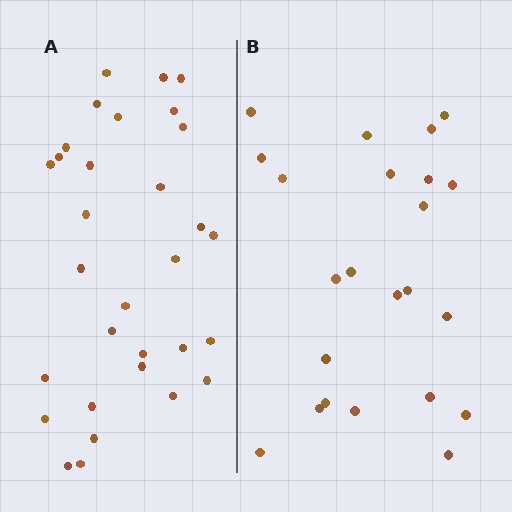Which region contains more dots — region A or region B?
Region A (the left region) has more dots.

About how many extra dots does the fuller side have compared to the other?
Region A has roughly 8 or so more dots than region B.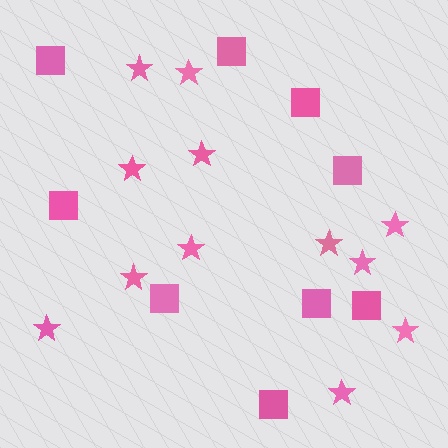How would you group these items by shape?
There are 2 groups: one group of stars (12) and one group of squares (9).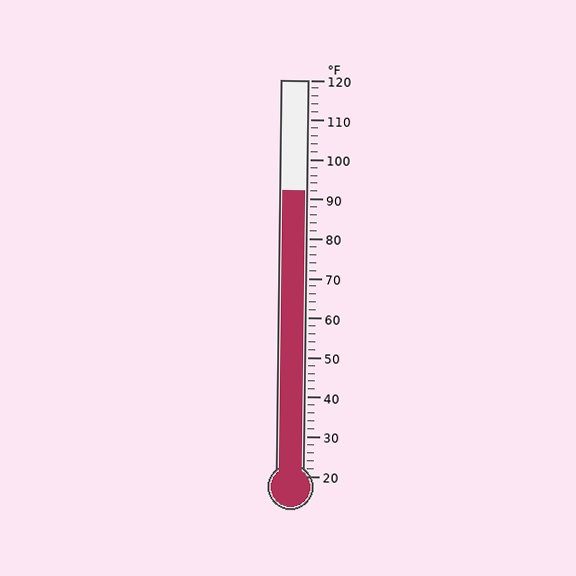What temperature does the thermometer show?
The thermometer shows approximately 92°F.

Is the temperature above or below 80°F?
The temperature is above 80°F.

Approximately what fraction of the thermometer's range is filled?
The thermometer is filled to approximately 70% of its range.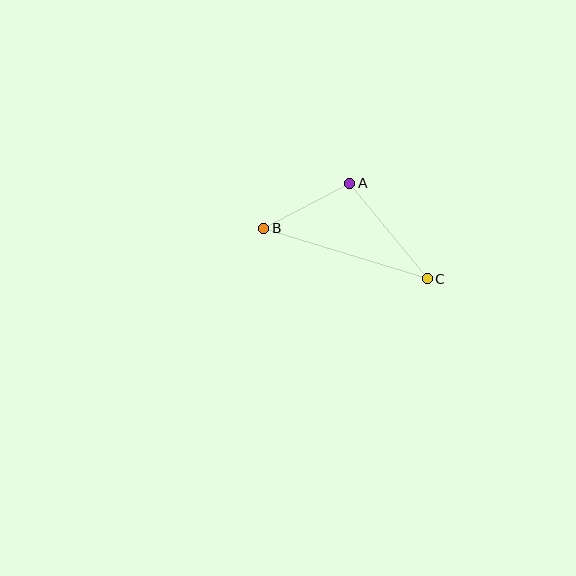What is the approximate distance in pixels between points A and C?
The distance between A and C is approximately 123 pixels.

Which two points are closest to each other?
Points A and B are closest to each other.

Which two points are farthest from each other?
Points B and C are farthest from each other.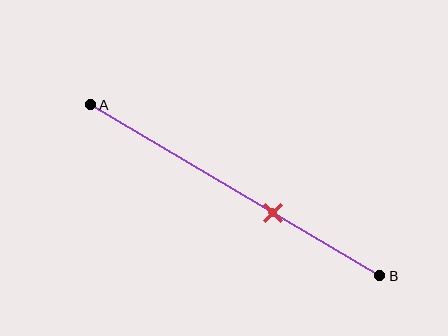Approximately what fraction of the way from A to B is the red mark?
The red mark is approximately 65% of the way from A to B.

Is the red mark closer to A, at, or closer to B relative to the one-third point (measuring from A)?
The red mark is closer to point B than the one-third point of segment AB.